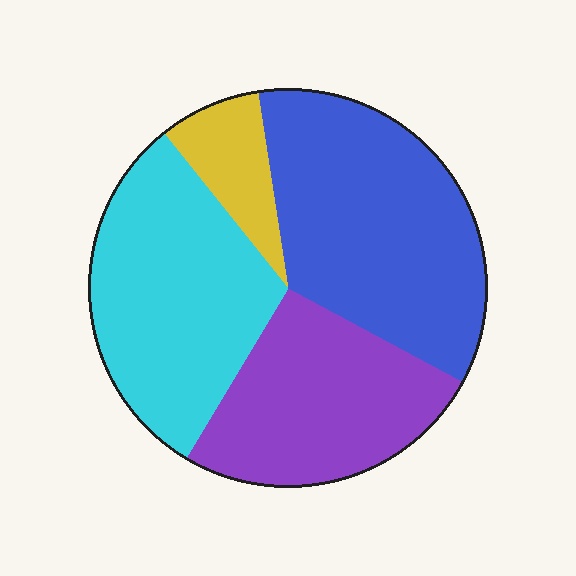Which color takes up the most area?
Blue, at roughly 35%.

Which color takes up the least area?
Yellow, at roughly 10%.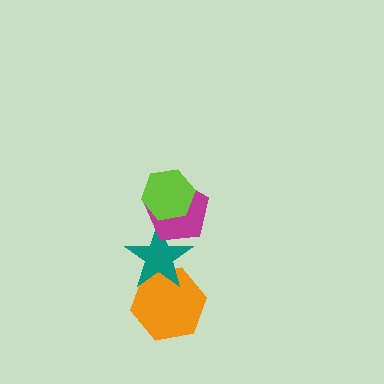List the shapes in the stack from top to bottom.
From top to bottom: the lime hexagon, the magenta pentagon, the teal star, the orange hexagon.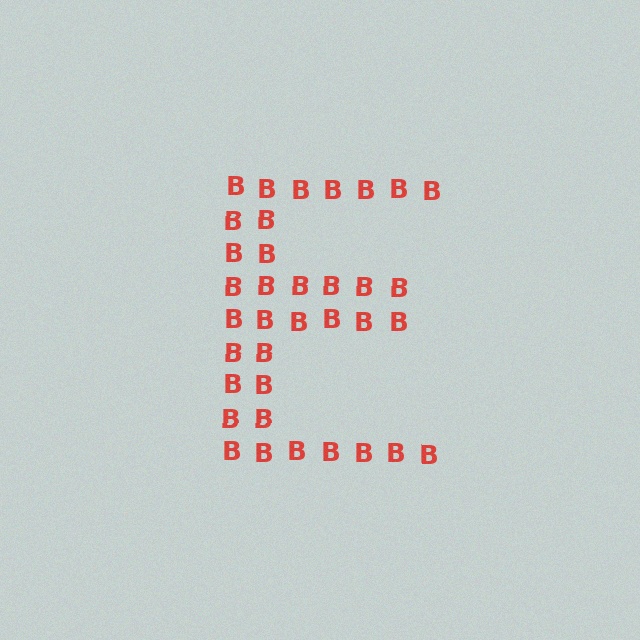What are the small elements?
The small elements are letter B's.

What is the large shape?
The large shape is the letter E.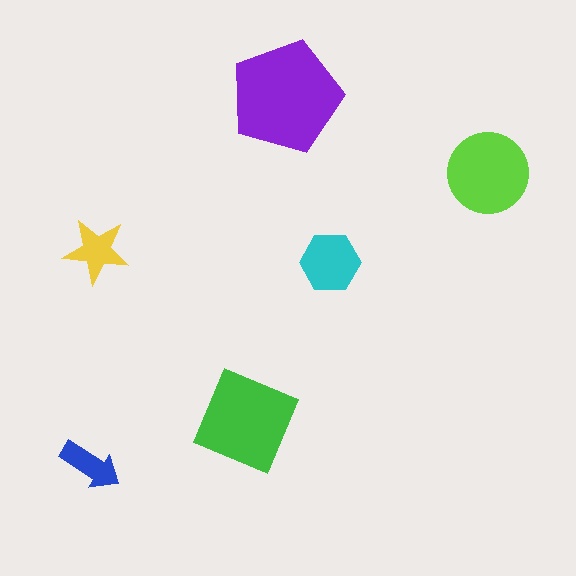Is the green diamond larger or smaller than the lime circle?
Larger.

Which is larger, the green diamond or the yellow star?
The green diamond.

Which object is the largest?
The purple pentagon.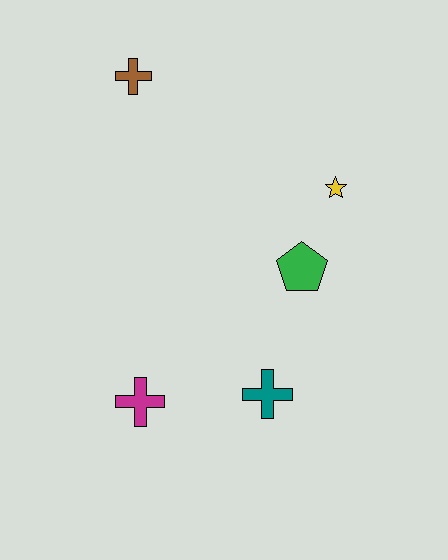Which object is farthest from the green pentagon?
The brown cross is farthest from the green pentagon.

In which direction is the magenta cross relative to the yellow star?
The magenta cross is below the yellow star.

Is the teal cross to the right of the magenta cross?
Yes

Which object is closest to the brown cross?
The yellow star is closest to the brown cross.